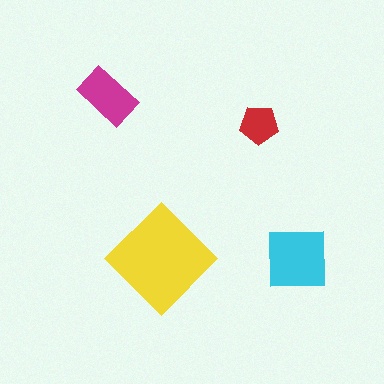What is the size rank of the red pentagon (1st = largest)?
4th.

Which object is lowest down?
The cyan square is bottommost.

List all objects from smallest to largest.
The red pentagon, the magenta rectangle, the cyan square, the yellow diamond.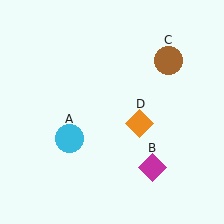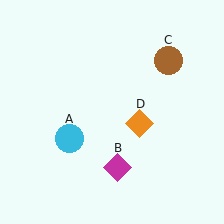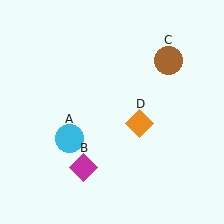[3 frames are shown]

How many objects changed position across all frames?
1 object changed position: magenta diamond (object B).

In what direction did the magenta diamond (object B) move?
The magenta diamond (object B) moved left.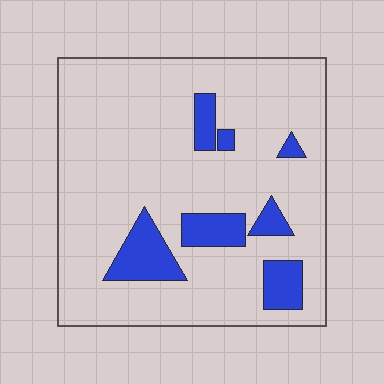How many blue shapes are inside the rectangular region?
7.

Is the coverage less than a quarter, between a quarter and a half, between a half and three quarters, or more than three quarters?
Less than a quarter.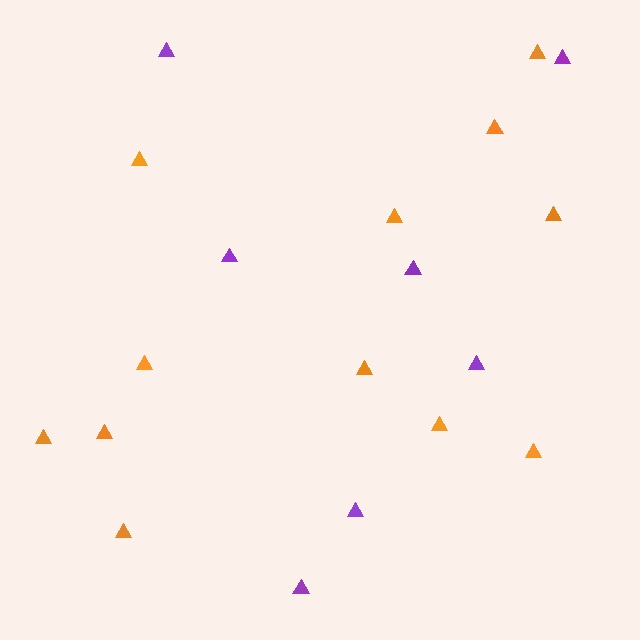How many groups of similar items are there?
There are 2 groups: one group of purple triangles (7) and one group of orange triangles (12).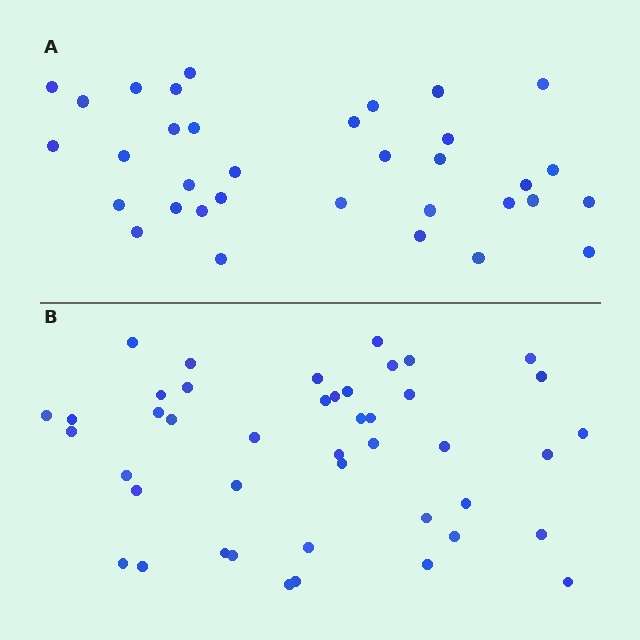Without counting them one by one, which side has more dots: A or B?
Region B (the bottom region) has more dots.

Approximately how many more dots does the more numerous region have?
Region B has roughly 10 or so more dots than region A.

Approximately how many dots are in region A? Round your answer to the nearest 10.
About 30 dots. (The exact count is 34, which rounds to 30.)